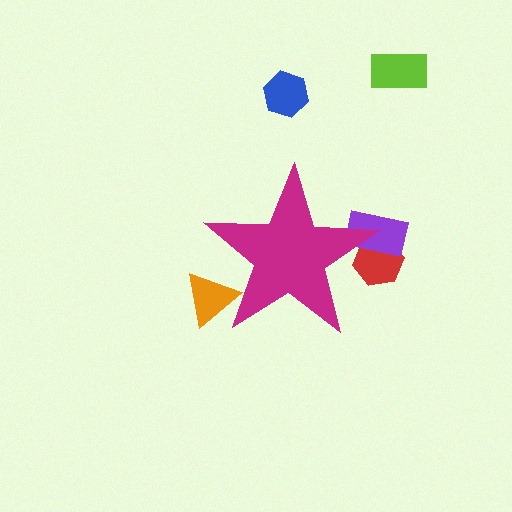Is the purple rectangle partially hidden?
Yes, the purple rectangle is partially hidden behind the magenta star.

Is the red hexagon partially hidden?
Yes, the red hexagon is partially hidden behind the magenta star.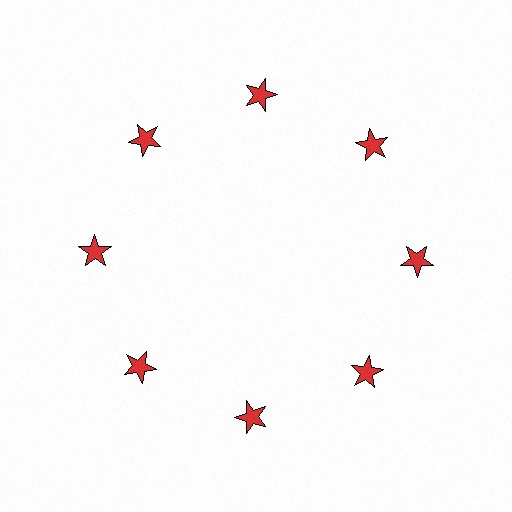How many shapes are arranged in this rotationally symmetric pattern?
There are 8 shapes, arranged in 8 groups of 1.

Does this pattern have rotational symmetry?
Yes, this pattern has 8-fold rotational symmetry. It looks the same after rotating 45 degrees around the center.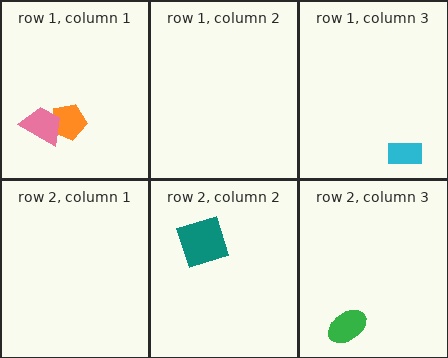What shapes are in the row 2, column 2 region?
The teal square.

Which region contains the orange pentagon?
The row 1, column 1 region.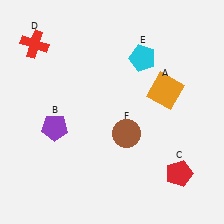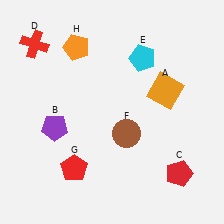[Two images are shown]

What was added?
A red pentagon (G), an orange pentagon (H) were added in Image 2.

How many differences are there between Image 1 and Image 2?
There are 2 differences between the two images.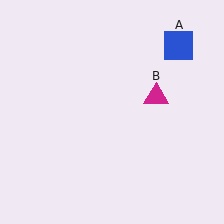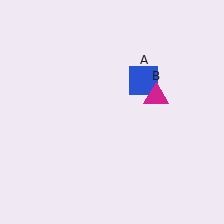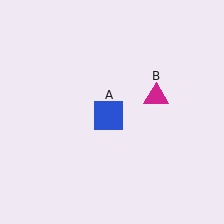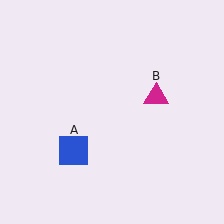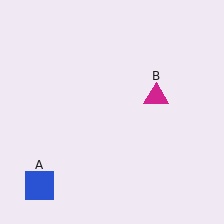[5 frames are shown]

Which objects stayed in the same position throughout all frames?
Magenta triangle (object B) remained stationary.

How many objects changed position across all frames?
1 object changed position: blue square (object A).